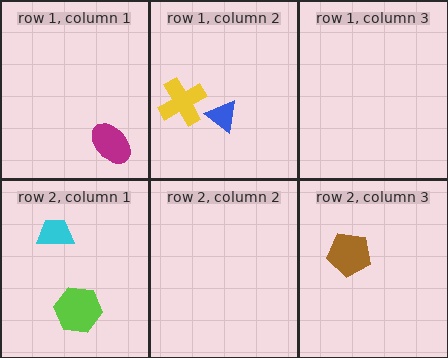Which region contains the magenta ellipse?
The row 1, column 1 region.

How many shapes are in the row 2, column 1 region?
2.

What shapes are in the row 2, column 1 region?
The cyan trapezoid, the lime hexagon.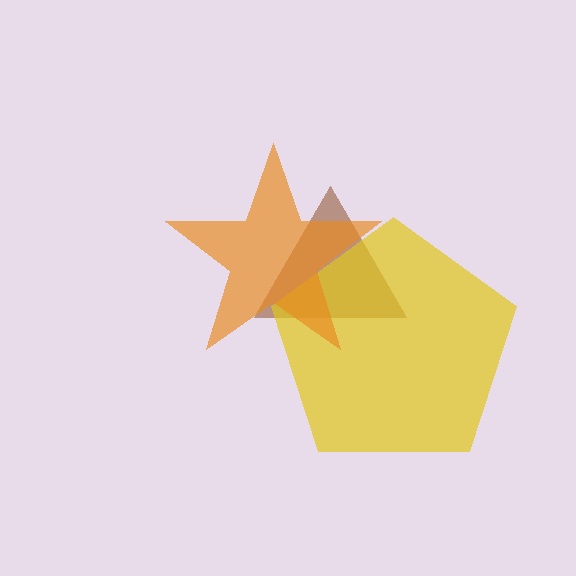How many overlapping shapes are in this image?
There are 3 overlapping shapes in the image.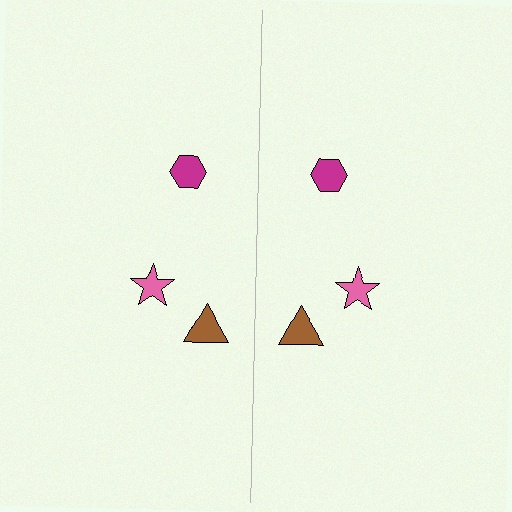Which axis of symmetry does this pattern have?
The pattern has a vertical axis of symmetry running through the center of the image.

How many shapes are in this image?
There are 6 shapes in this image.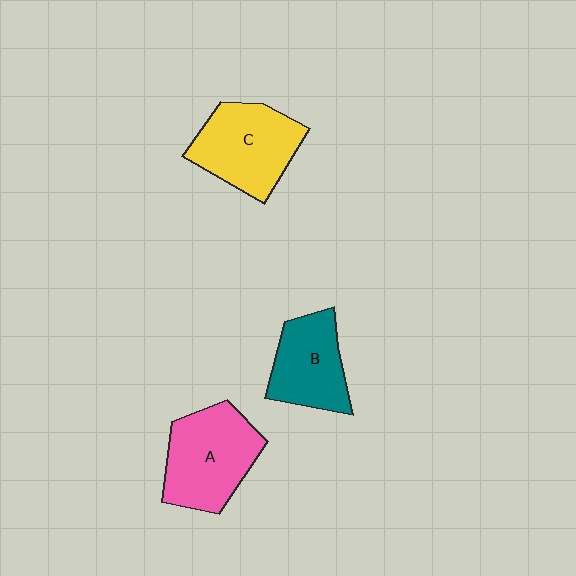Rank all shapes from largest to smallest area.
From largest to smallest: A (pink), C (yellow), B (teal).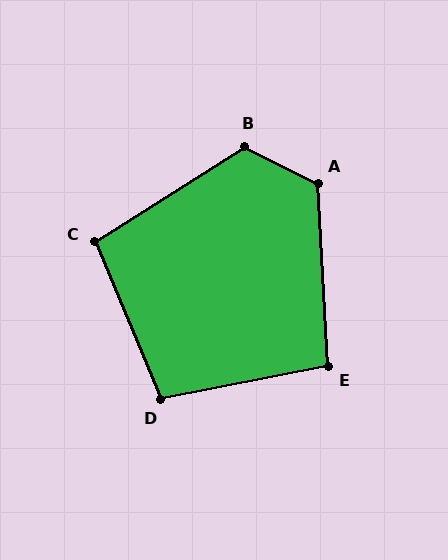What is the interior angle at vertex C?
Approximately 100 degrees (obtuse).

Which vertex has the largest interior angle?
B, at approximately 121 degrees.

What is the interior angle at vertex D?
Approximately 102 degrees (obtuse).